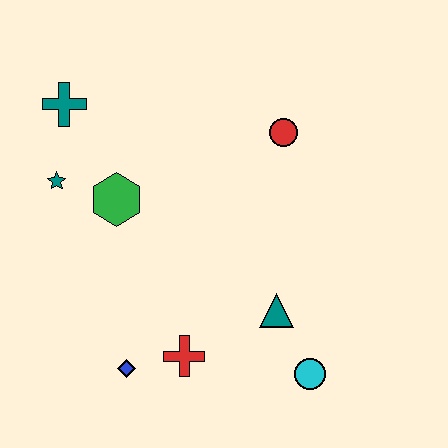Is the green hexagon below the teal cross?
Yes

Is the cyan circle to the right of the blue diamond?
Yes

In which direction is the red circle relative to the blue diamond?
The red circle is above the blue diamond.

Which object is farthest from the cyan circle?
The teal cross is farthest from the cyan circle.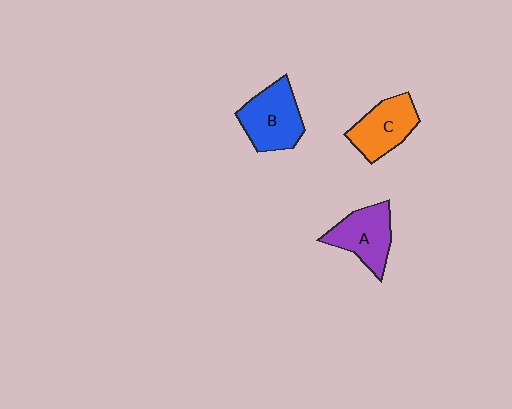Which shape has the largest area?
Shape B (blue).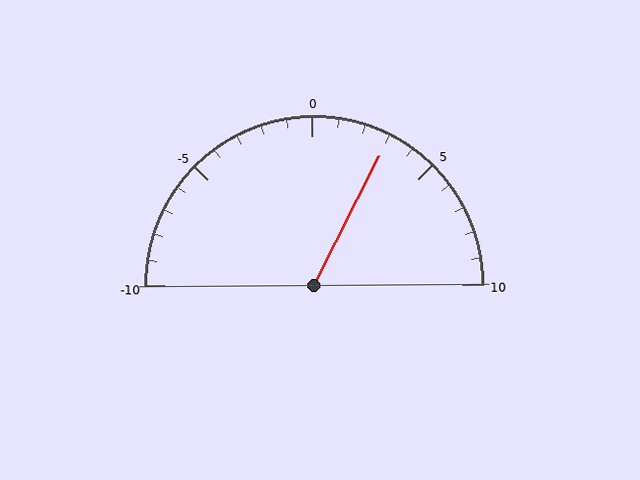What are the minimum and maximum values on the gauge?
The gauge ranges from -10 to 10.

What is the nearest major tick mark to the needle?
The nearest major tick mark is 5.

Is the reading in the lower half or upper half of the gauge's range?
The reading is in the upper half of the range (-10 to 10).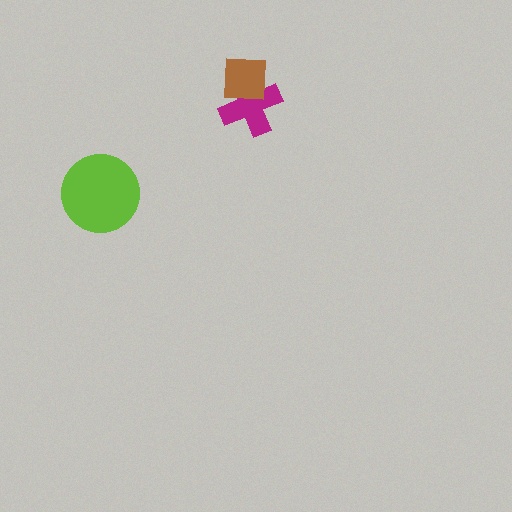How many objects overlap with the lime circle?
0 objects overlap with the lime circle.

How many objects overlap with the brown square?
1 object overlaps with the brown square.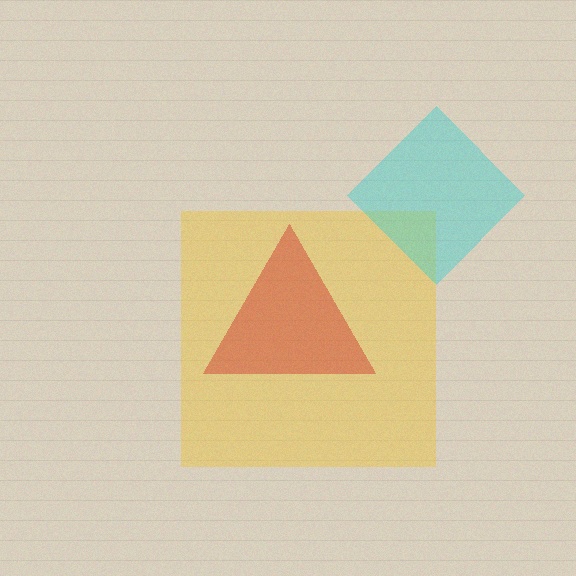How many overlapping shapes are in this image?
There are 3 overlapping shapes in the image.